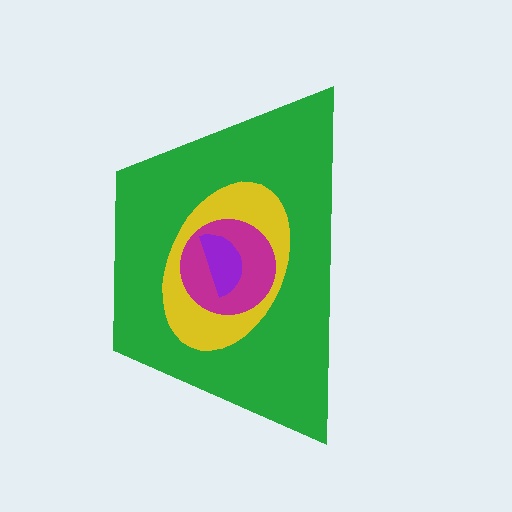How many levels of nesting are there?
4.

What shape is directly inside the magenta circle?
The purple semicircle.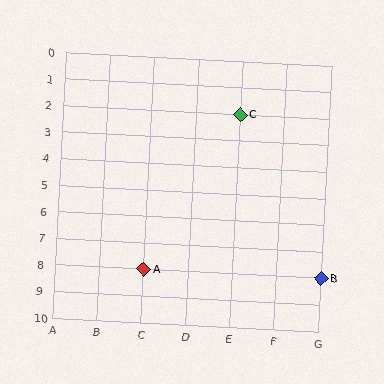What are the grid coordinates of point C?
Point C is at grid coordinates (E, 2).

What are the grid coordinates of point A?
Point A is at grid coordinates (C, 8).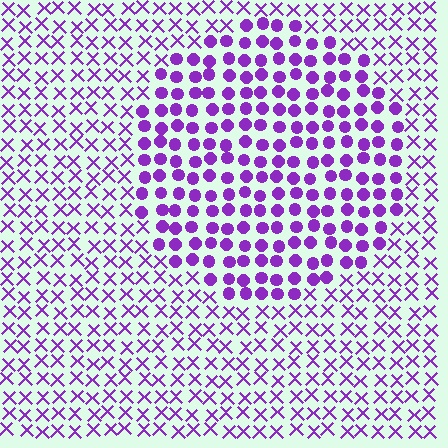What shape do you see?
I see a circle.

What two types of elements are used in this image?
The image uses circles inside the circle region and X marks outside it.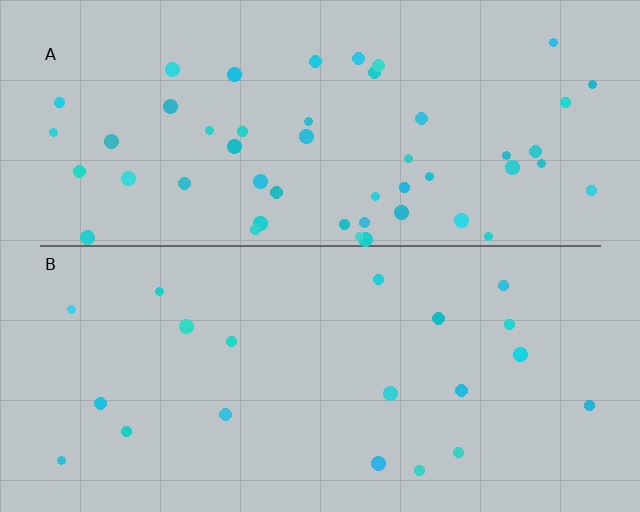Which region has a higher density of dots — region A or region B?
A (the top).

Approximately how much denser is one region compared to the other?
Approximately 2.5× — region A over region B.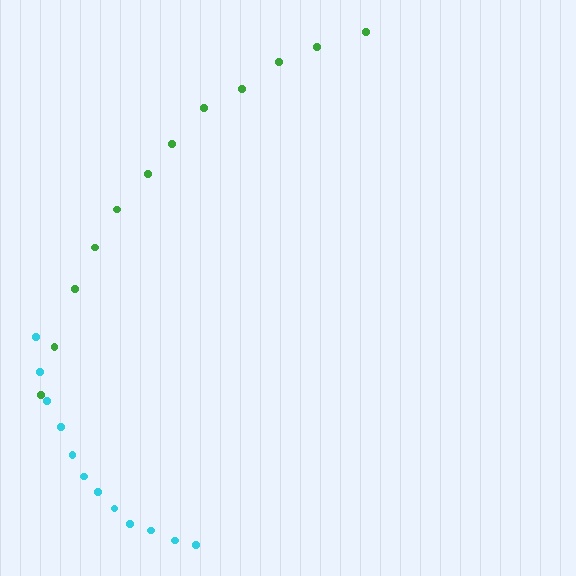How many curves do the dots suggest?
There are 2 distinct paths.